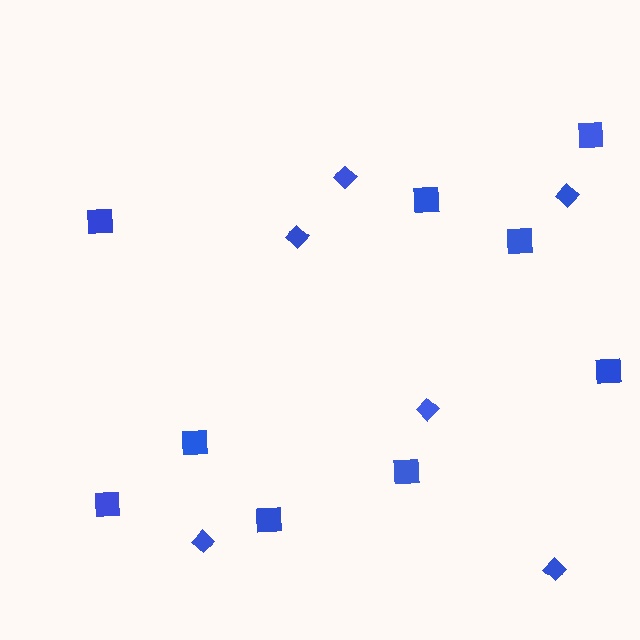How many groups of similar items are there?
There are 2 groups: one group of squares (9) and one group of diamonds (6).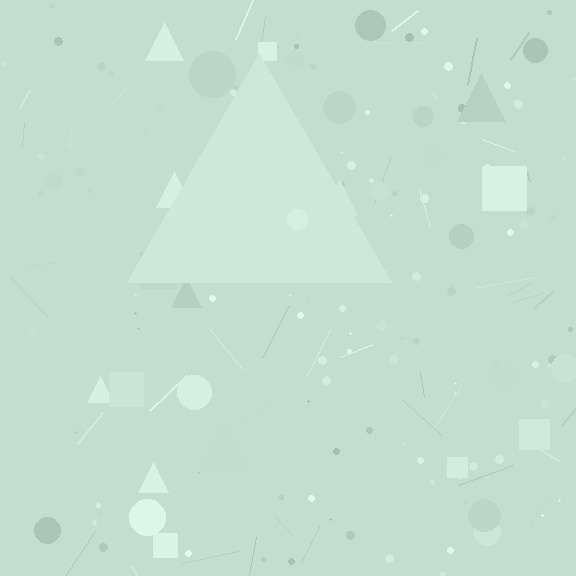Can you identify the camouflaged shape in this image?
The camouflaged shape is a triangle.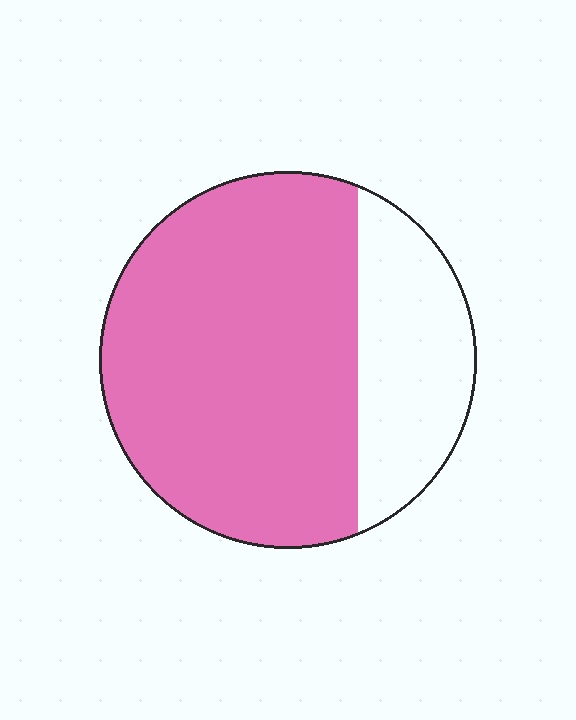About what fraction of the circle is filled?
About three quarters (3/4).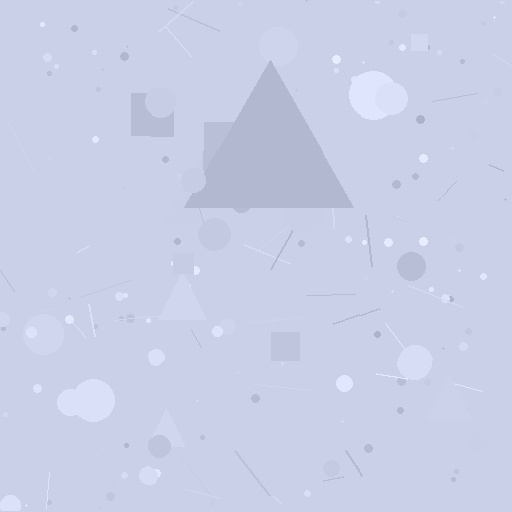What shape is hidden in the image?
A triangle is hidden in the image.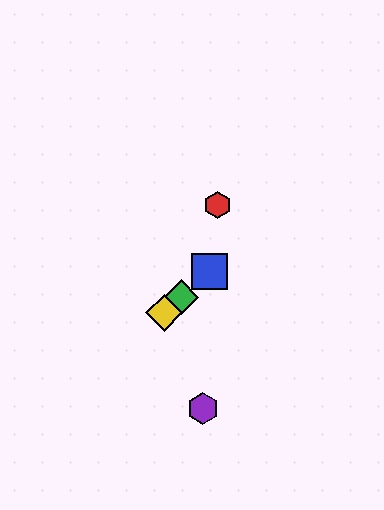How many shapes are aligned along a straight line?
3 shapes (the blue square, the green diamond, the yellow diamond) are aligned along a straight line.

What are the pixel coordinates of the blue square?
The blue square is at (210, 271).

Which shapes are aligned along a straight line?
The blue square, the green diamond, the yellow diamond are aligned along a straight line.